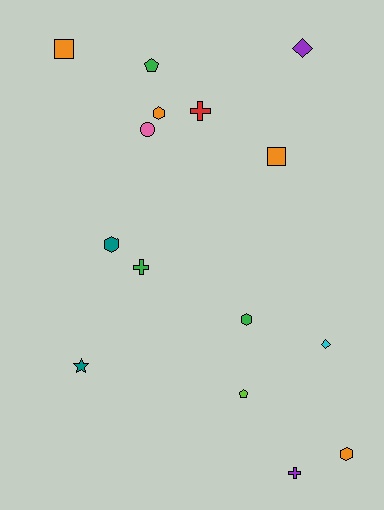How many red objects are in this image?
There is 1 red object.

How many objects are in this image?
There are 15 objects.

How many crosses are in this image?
There are 3 crosses.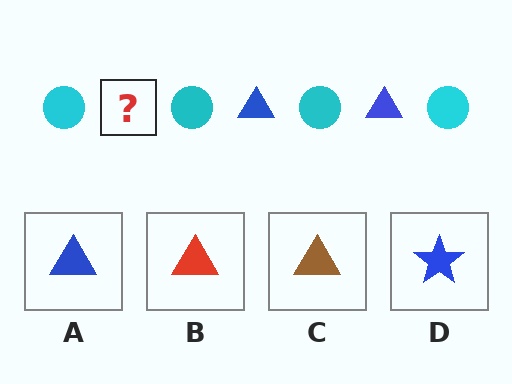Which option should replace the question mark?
Option A.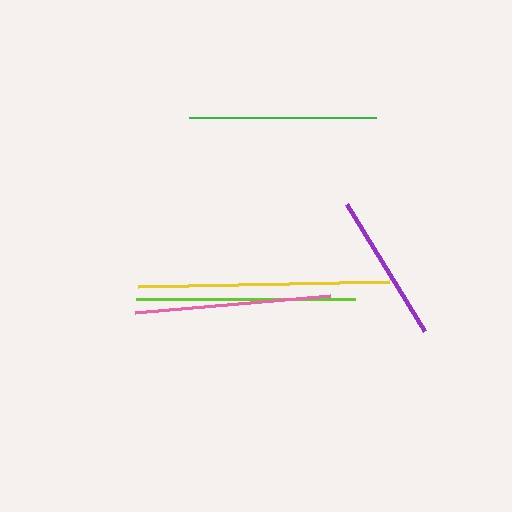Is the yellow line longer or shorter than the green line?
The yellow line is longer than the green line.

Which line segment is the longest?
The yellow line is the longest at approximately 251 pixels.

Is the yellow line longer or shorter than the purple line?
The yellow line is longer than the purple line.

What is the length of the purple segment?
The purple segment is approximately 149 pixels long.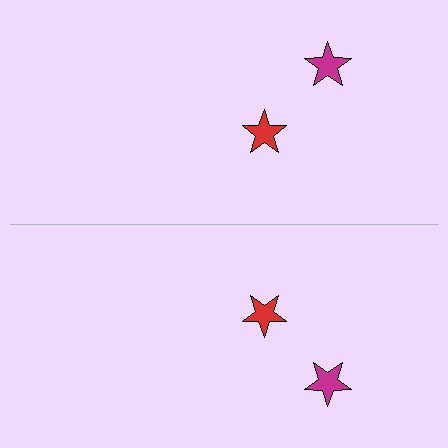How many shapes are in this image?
There are 4 shapes in this image.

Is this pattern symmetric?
Yes, this pattern has bilateral (reflection) symmetry.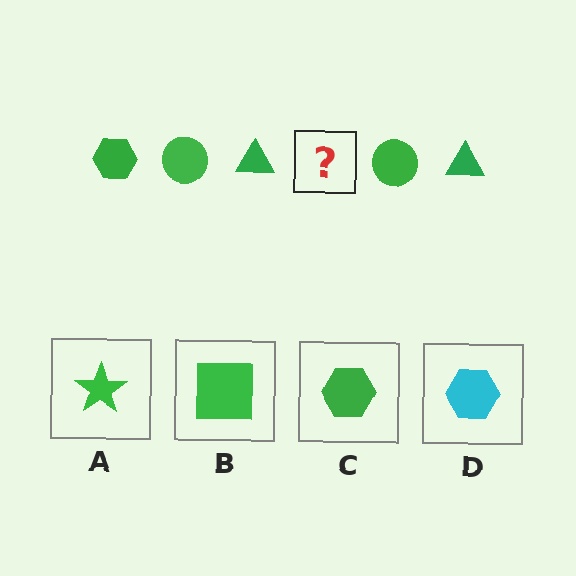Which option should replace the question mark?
Option C.